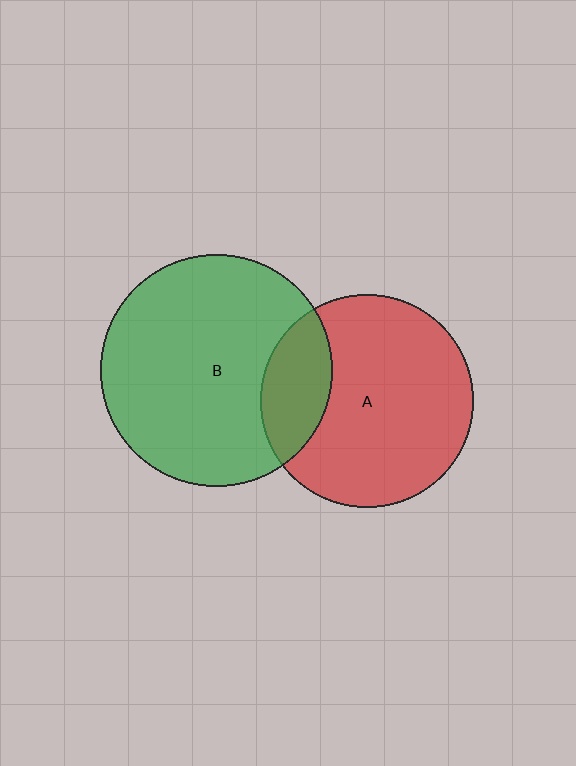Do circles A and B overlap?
Yes.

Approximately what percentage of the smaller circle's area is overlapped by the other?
Approximately 20%.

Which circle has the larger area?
Circle B (green).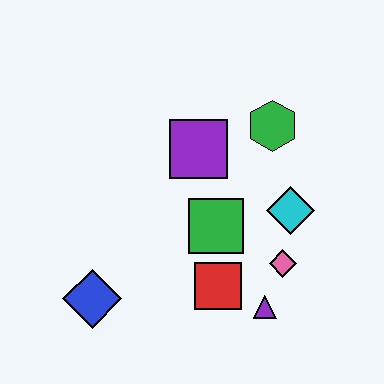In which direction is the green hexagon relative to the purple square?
The green hexagon is to the right of the purple square.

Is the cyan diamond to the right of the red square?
Yes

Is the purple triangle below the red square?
Yes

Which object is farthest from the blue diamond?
The green hexagon is farthest from the blue diamond.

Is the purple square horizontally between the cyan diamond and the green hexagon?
No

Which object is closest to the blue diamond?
The red square is closest to the blue diamond.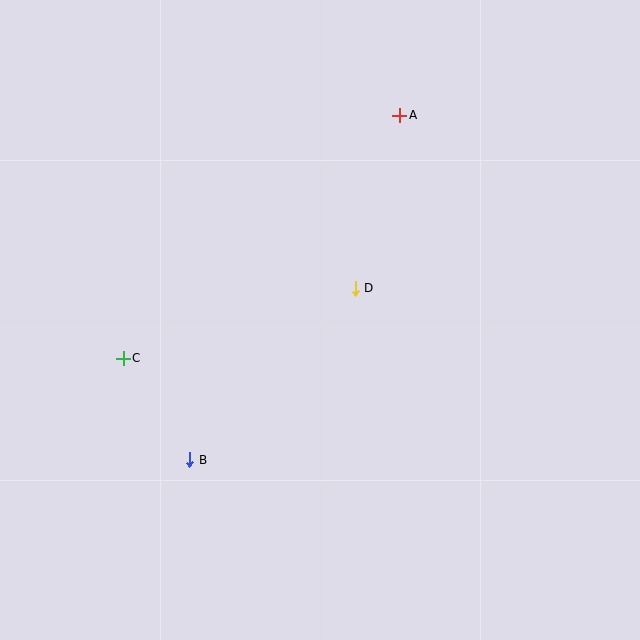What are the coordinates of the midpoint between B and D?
The midpoint between B and D is at (273, 374).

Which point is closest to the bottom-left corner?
Point B is closest to the bottom-left corner.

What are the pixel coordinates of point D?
Point D is at (355, 288).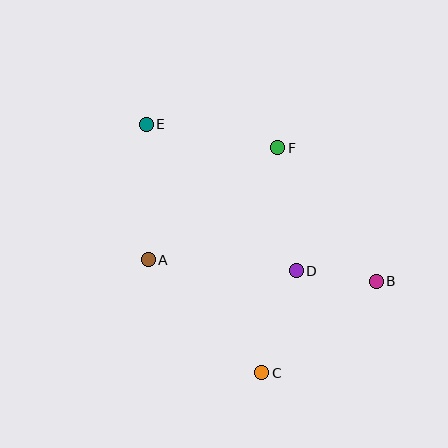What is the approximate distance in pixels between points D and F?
The distance between D and F is approximately 124 pixels.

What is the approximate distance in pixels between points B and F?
The distance between B and F is approximately 166 pixels.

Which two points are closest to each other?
Points B and D are closest to each other.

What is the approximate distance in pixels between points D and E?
The distance between D and E is approximately 210 pixels.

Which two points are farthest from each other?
Points B and E are farthest from each other.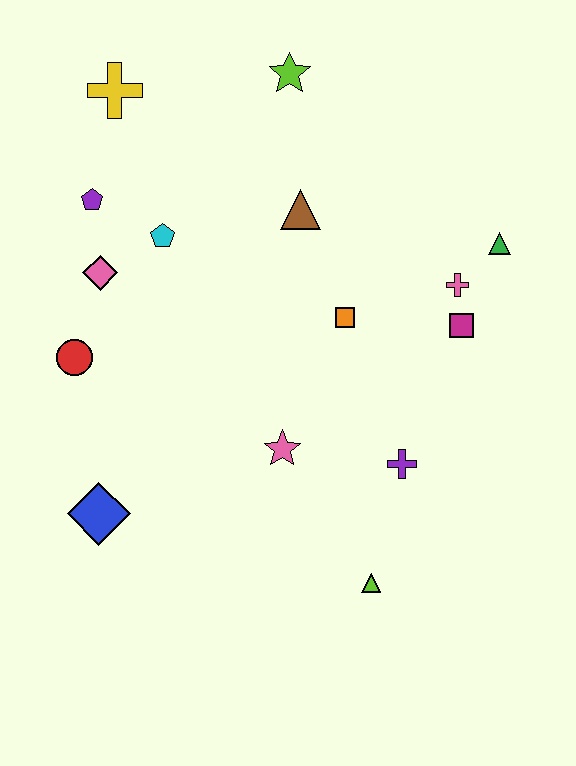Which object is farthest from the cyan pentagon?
The lime triangle is farthest from the cyan pentagon.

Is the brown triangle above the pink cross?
Yes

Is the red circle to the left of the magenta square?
Yes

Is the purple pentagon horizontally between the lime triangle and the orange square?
No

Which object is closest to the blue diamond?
The red circle is closest to the blue diamond.